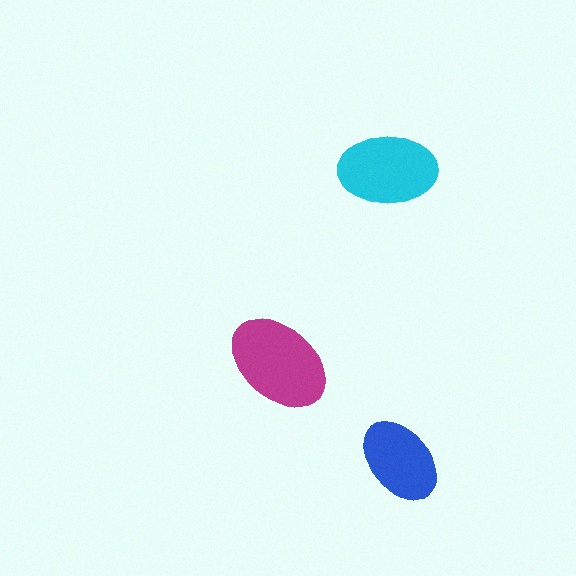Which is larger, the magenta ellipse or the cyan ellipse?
The magenta one.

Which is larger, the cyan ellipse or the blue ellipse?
The cyan one.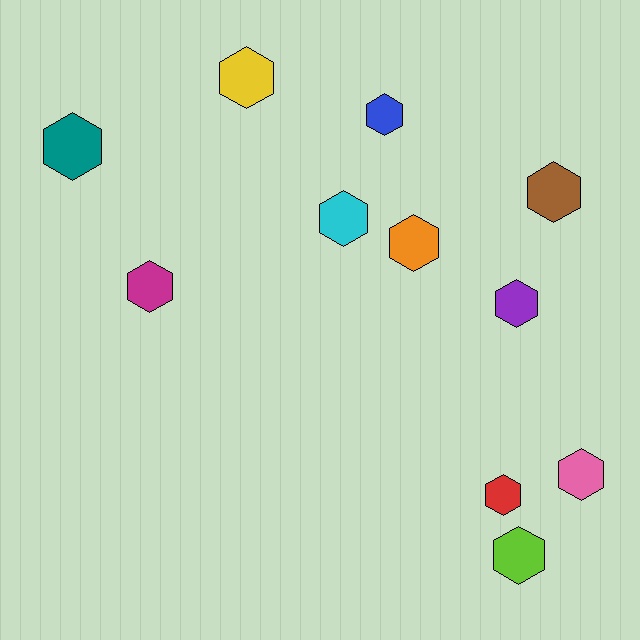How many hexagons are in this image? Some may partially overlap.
There are 11 hexagons.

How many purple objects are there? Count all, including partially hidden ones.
There is 1 purple object.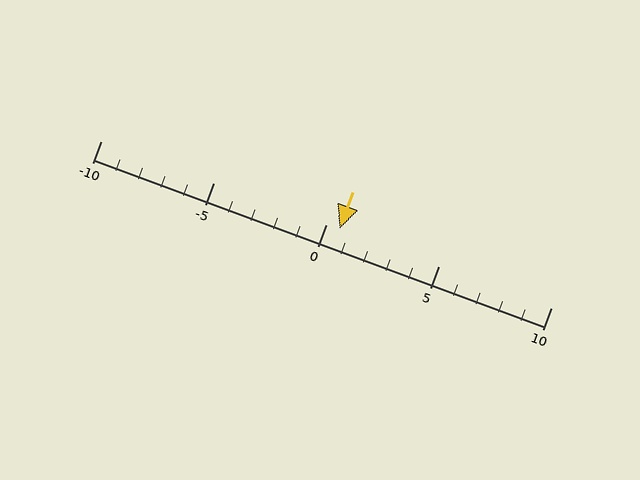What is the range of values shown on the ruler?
The ruler shows values from -10 to 10.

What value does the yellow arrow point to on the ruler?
The yellow arrow points to approximately 1.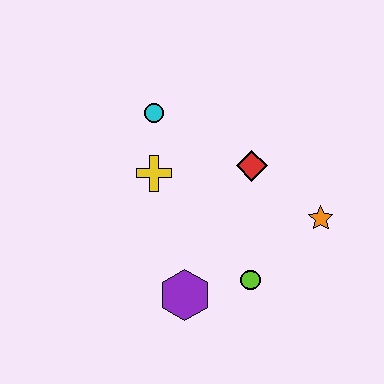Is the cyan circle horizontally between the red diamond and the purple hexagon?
No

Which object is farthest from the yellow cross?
The orange star is farthest from the yellow cross.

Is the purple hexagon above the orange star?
No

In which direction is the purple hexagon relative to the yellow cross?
The purple hexagon is below the yellow cross.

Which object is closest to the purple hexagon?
The lime circle is closest to the purple hexagon.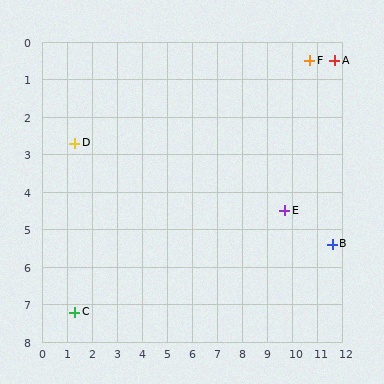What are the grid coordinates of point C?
Point C is at approximately (1.3, 7.2).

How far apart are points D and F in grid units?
Points D and F are about 9.7 grid units apart.